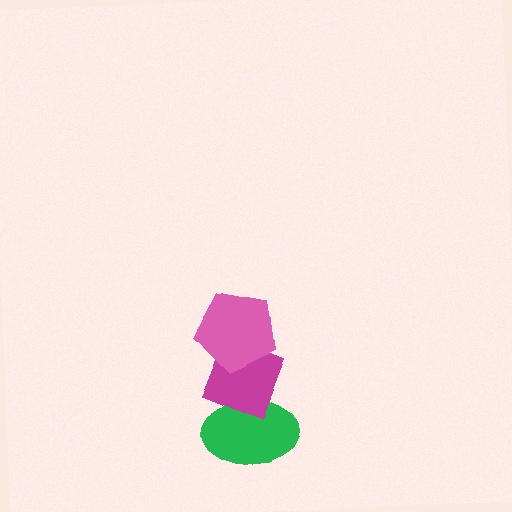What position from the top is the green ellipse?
The green ellipse is 3rd from the top.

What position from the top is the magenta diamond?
The magenta diamond is 2nd from the top.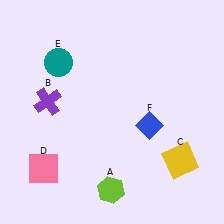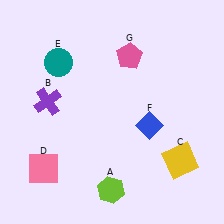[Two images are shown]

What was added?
A pink pentagon (G) was added in Image 2.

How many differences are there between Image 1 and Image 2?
There is 1 difference between the two images.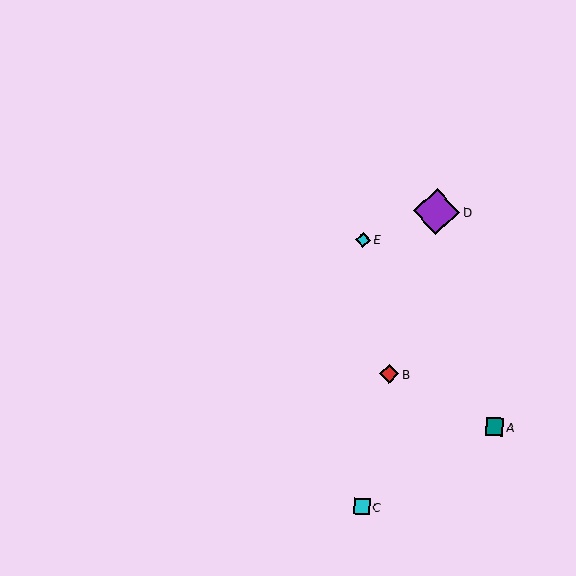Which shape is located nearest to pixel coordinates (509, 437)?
The teal square (labeled A) at (495, 427) is nearest to that location.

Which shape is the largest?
The purple diamond (labeled D) is the largest.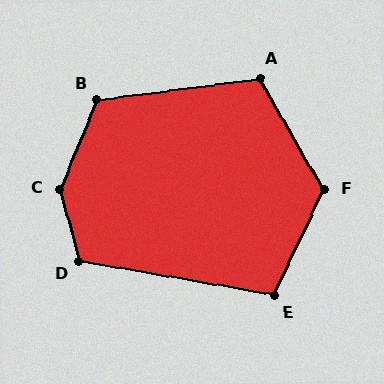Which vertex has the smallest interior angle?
E, at approximately 105 degrees.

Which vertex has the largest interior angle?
C, at approximately 142 degrees.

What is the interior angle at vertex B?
Approximately 120 degrees (obtuse).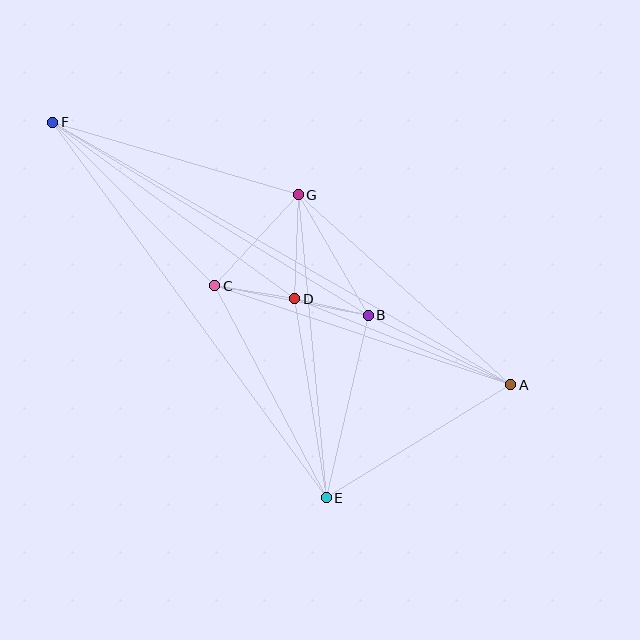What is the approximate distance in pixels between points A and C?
The distance between A and C is approximately 312 pixels.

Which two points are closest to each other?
Points B and D are closest to each other.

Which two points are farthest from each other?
Points A and F are farthest from each other.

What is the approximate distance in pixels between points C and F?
The distance between C and F is approximately 230 pixels.